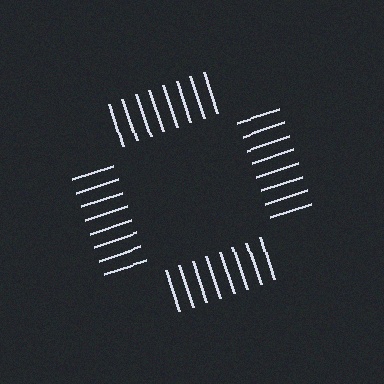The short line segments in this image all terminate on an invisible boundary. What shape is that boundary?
An illusory square — the line segments terminate on its edges but no continuous stroke is drawn.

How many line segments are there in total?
32 — 8 along each of the 4 edges.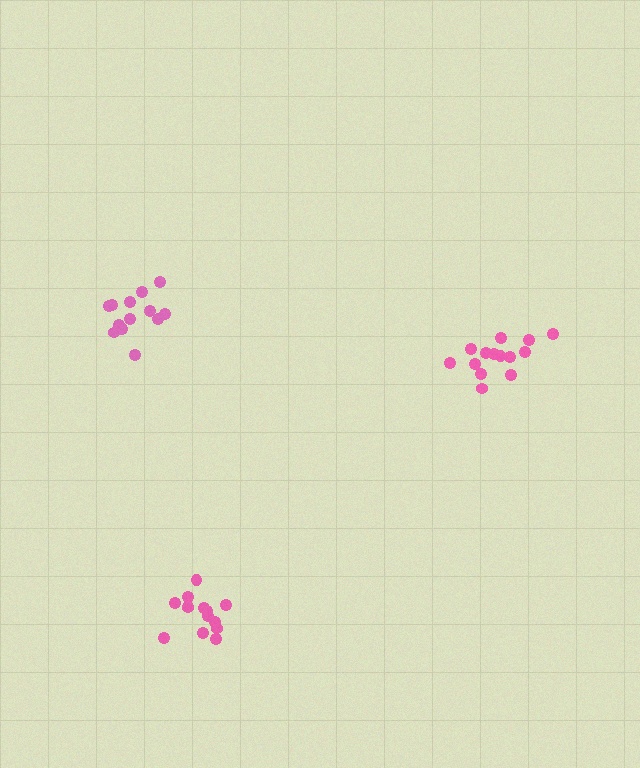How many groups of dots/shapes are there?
There are 3 groups.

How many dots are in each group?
Group 1: 13 dots, Group 2: 14 dots, Group 3: 14 dots (41 total).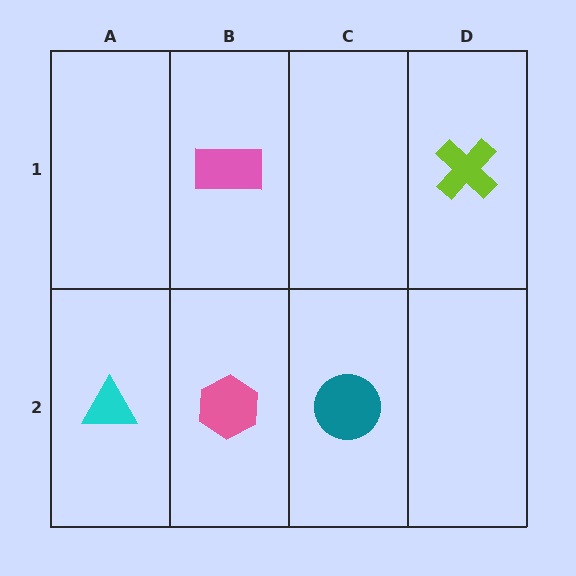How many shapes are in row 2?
3 shapes.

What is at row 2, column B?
A pink hexagon.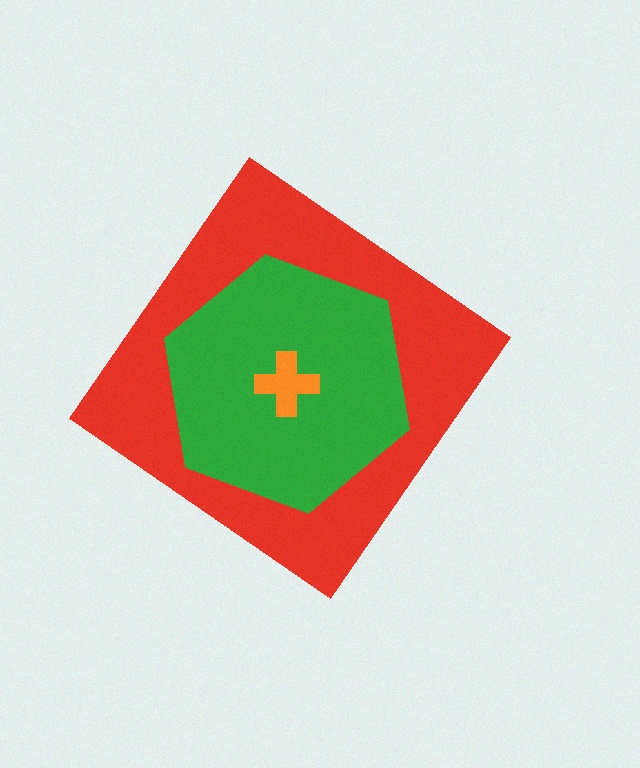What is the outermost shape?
The red diamond.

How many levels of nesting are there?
3.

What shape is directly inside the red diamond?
The green hexagon.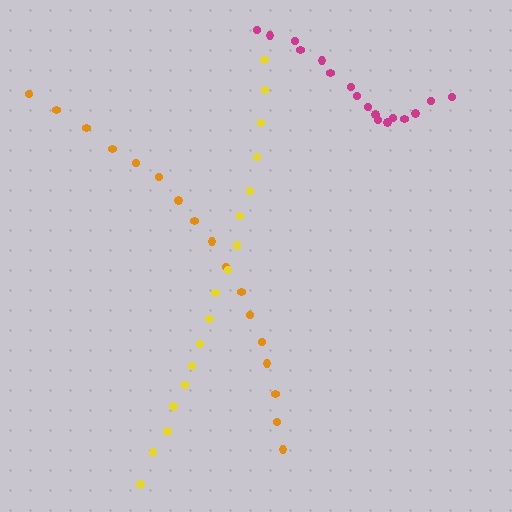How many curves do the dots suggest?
There are 3 distinct paths.